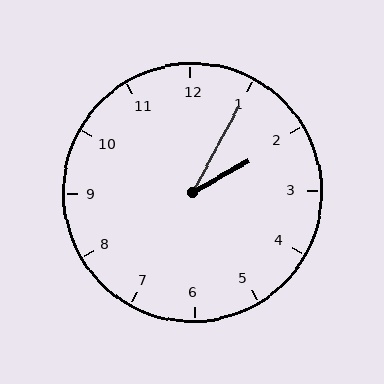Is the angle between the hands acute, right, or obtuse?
It is acute.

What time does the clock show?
2:05.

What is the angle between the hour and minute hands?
Approximately 32 degrees.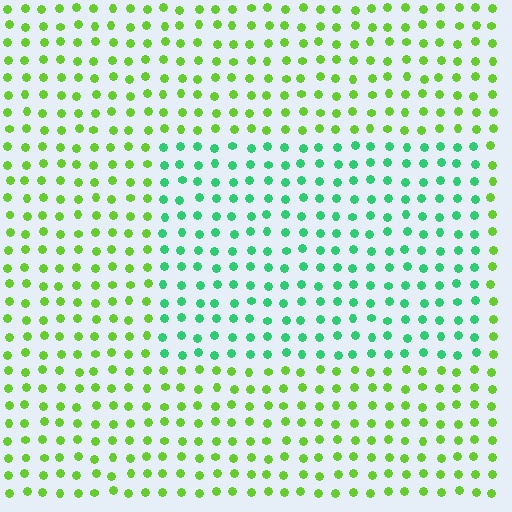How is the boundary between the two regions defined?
The boundary is defined purely by a slight shift in hue (about 47 degrees). Spacing, size, and orientation are identical on both sides.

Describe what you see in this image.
The image is filled with small lime elements in a uniform arrangement. A rectangle-shaped region is visible where the elements are tinted to a slightly different hue, forming a subtle color boundary.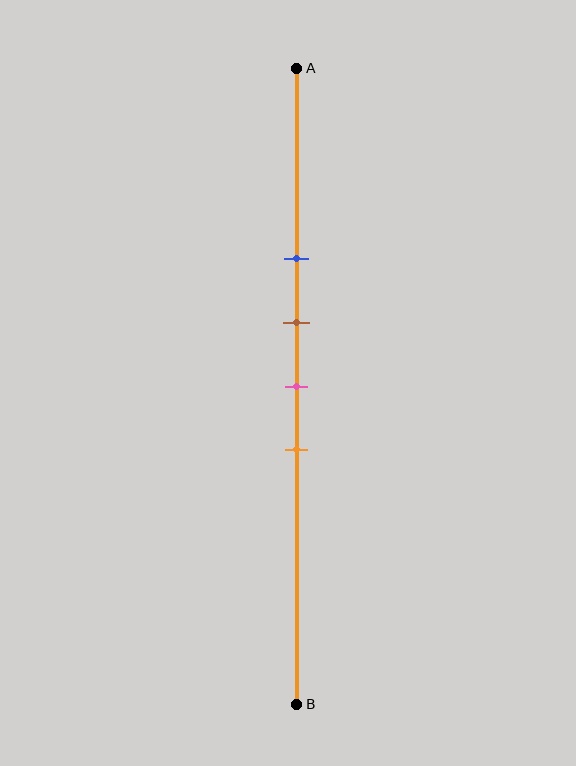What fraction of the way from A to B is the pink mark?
The pink mark is approximately 50% (0.5) of the way from A to B.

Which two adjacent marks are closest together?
The brown and pink marks are the closest adjacent pair.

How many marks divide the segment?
There are 4 marks dividing the segment.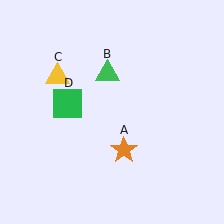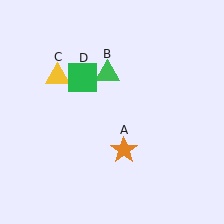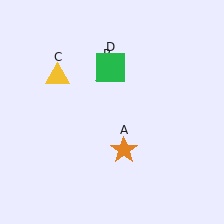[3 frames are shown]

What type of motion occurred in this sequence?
The green square (object D) rotated clockwise around the center of the scene.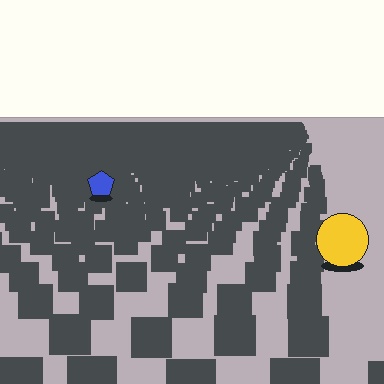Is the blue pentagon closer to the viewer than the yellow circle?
No. The yellow circle is closer — you can tell from the texture gradient: the ground texture is coarser near it.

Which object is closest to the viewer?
The yellow circle is closest. The texture marks near it are larger and more spread out.